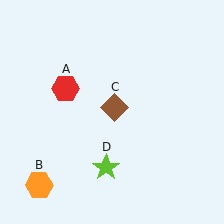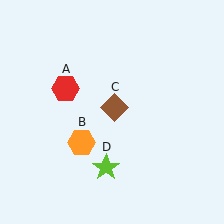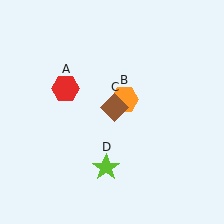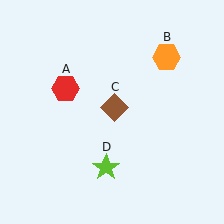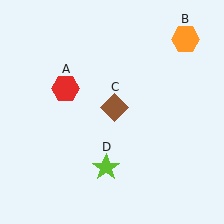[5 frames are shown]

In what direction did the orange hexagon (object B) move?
The orange hexagon (object B) moved up and to the right.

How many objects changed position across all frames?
1 object changed position: orange hexagon (object B).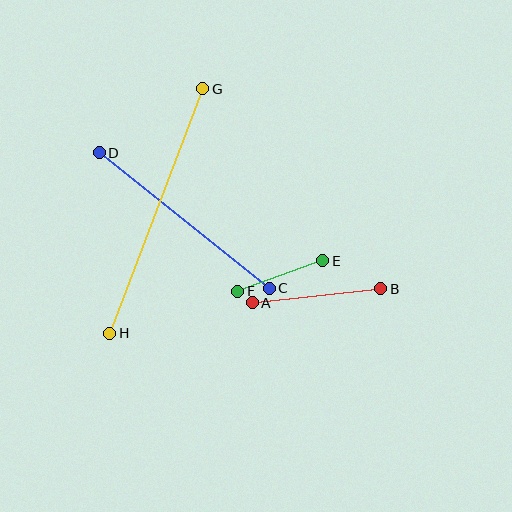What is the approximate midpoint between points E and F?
The midpoint is at approximately (280, 276) pixels.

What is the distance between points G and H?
The distance is approximately 262 pixels.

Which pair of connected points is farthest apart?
Points G and H are farthest apart.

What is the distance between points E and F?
The distance is approximately 90 pixels.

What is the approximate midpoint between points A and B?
The midpoint is at approximately (317, 296) pixels.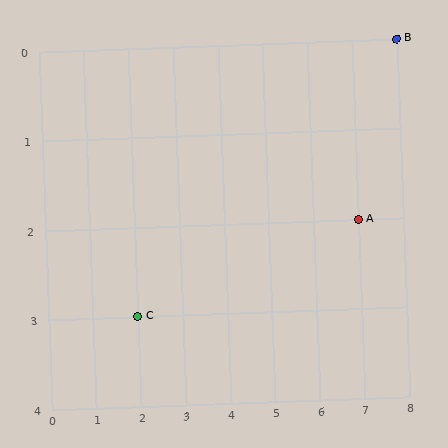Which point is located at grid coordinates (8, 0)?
Point B is at (8, 0).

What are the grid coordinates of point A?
Point A is at grid coordinates (7, 2).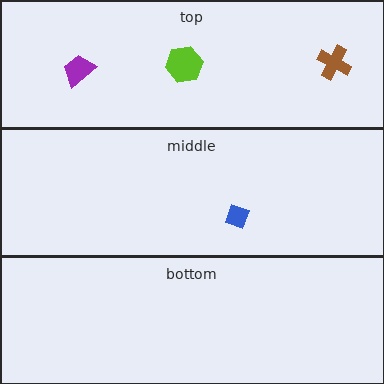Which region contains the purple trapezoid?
The top region.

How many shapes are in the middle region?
1.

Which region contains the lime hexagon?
The top region.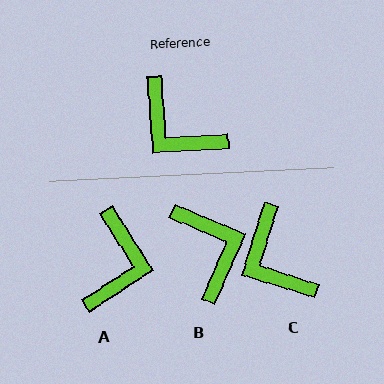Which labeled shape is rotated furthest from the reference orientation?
B, about 153 degrees away.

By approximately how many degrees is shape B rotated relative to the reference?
Approximately 153 degrees counter-clockwise.